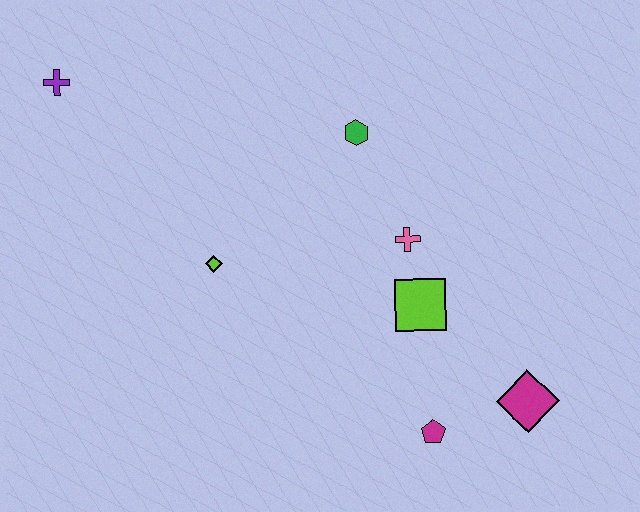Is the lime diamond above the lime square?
Yes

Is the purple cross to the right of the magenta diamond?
No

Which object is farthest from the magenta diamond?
The purple cross is farthest from the magenta diamond.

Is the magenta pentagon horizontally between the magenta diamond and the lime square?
Yes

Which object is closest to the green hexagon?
The pink cross is closest to the green hexagon.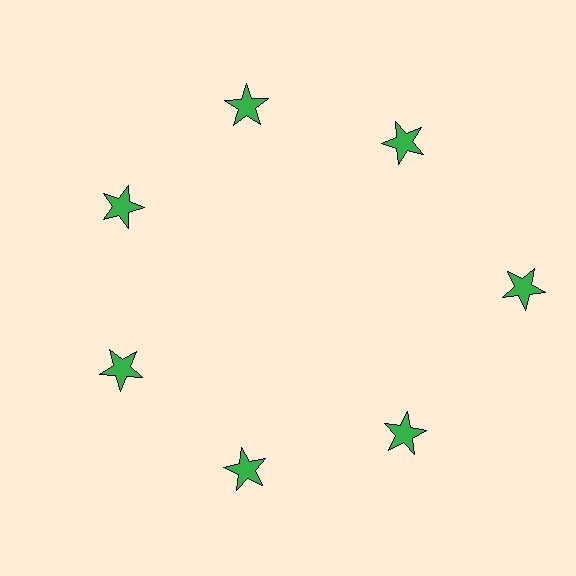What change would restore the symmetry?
The symmetry would be restored by moving it inward, back onto the ring so that all 7 stars sit at equal angles and equal distance from the center.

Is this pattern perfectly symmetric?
No. The 7 green stars are arranged in a ring, but one element near the 3 o'clock position is pushed outward from the center, breaking the 7-fold rotational symmetry.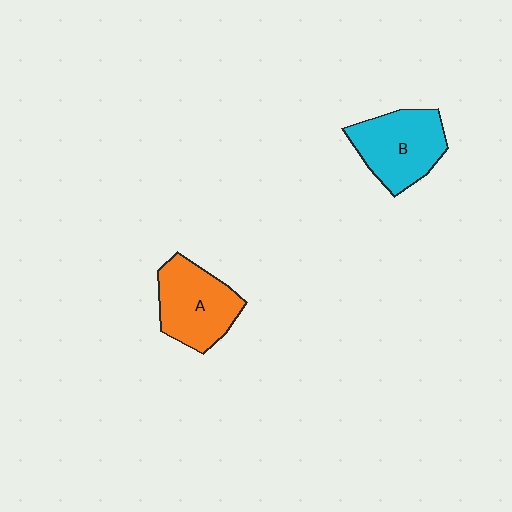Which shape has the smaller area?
Shape A (orange).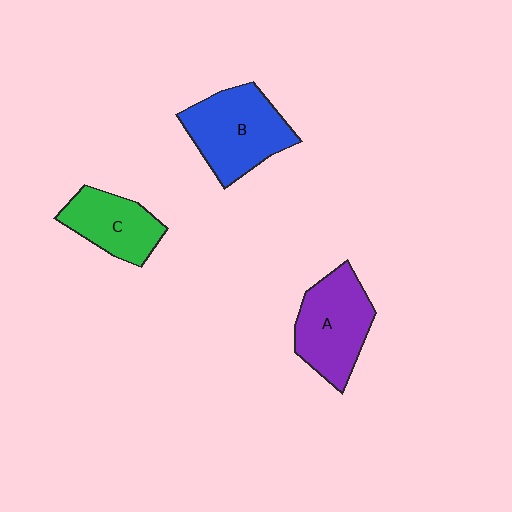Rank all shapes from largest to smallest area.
From largest to smallest: B (blue), A (purple), C (green).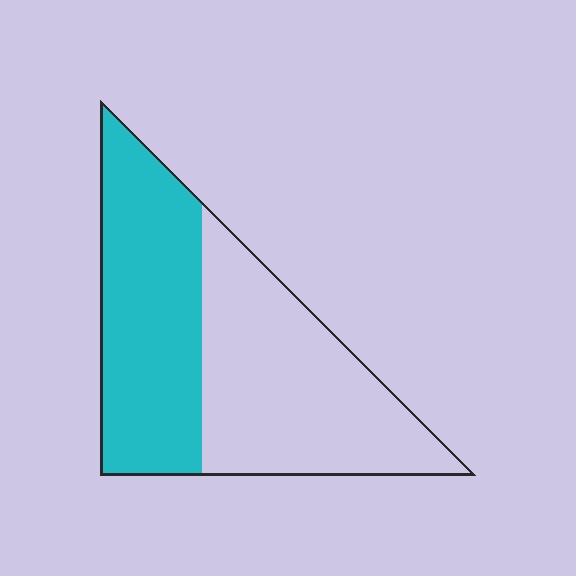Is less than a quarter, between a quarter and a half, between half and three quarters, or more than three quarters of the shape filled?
Between a quarter and a half.